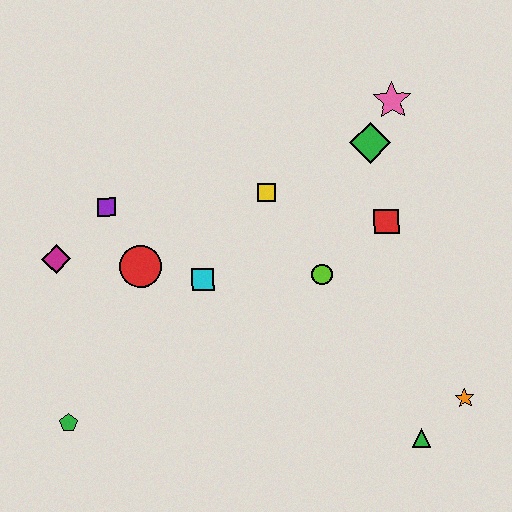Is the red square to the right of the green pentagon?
Yes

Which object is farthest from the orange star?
The magenta diamond is farthest from the orange star.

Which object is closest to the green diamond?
The pink star is closest to the green diamond.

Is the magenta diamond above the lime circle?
Yes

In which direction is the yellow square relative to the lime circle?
The yellow square is above the lime circle.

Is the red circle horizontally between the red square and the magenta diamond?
Yes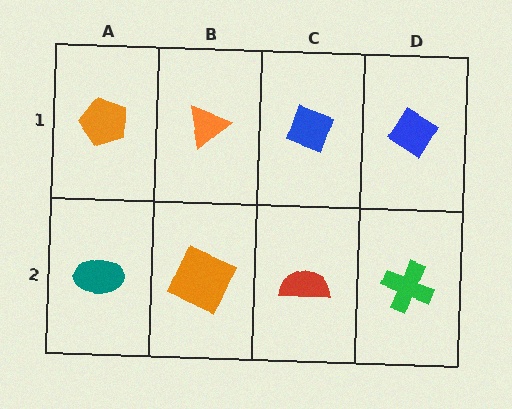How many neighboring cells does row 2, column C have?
3.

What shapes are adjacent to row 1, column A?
A teal ellipse (row 2, column A), an orange triangle (row 1, column B).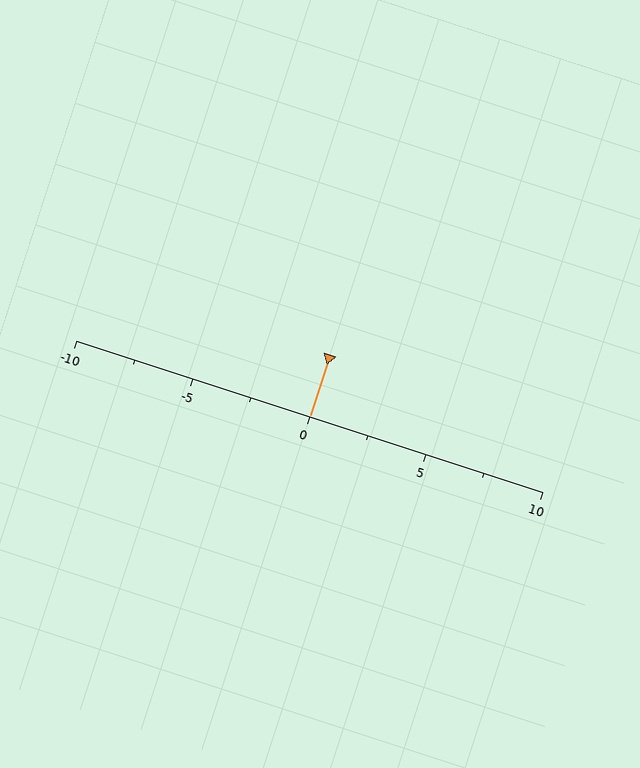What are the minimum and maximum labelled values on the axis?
The axis runs from -10 to 10.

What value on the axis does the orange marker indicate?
The marker indicates approximately 0.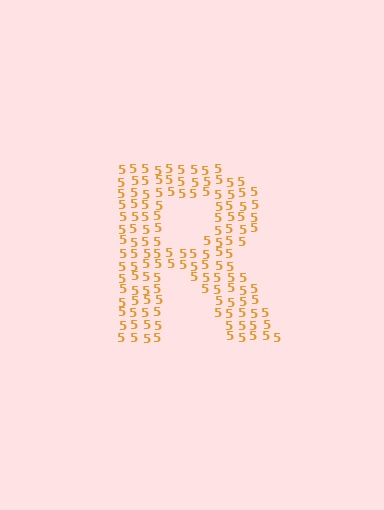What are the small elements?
The small elements are digit 5's.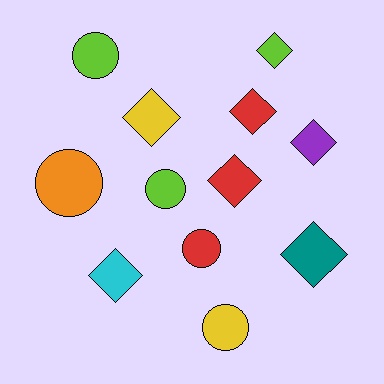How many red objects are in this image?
There are 3 red objects.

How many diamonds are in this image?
There are 7 diamonds.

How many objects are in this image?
There are 12 objects.